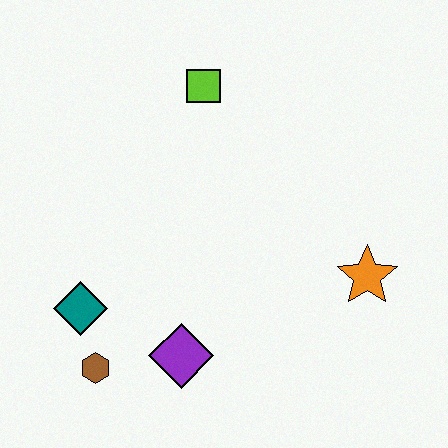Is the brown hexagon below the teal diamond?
Yes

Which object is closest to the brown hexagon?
The teal diamond is closest to the brown hexagon.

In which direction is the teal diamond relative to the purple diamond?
The teal diamond is to the left of the purple diamond.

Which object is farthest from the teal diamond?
The orange star is farthest from the teal diamond.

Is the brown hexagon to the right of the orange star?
No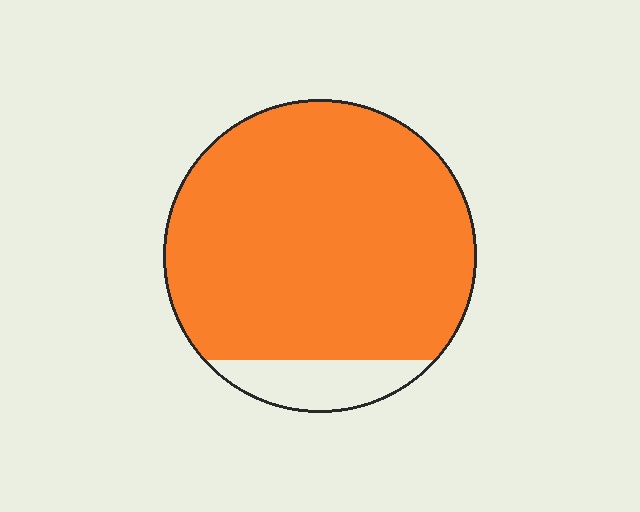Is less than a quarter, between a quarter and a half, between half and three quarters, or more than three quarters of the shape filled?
More than three quarters.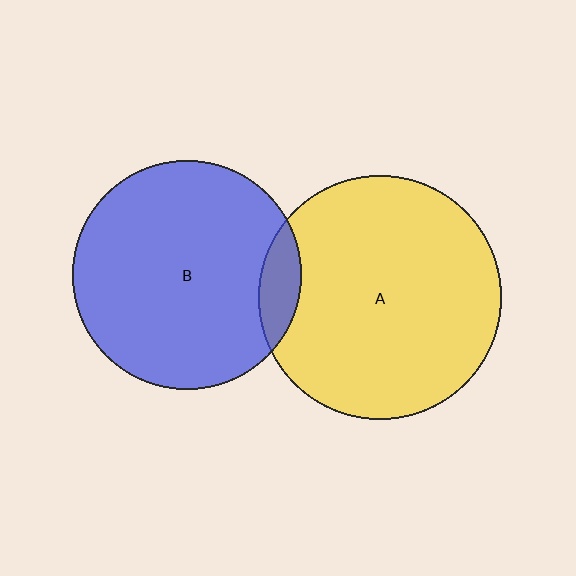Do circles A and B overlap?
Yes.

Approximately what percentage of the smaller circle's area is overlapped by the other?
Approximately 10%.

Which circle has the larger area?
Circle A (yellow).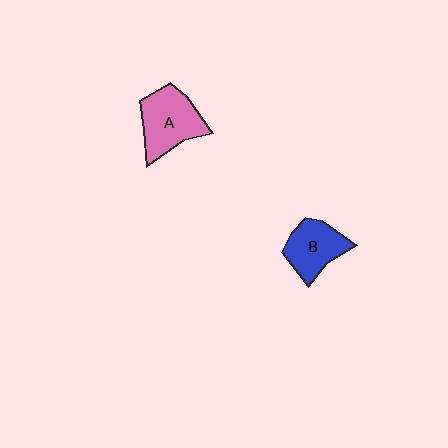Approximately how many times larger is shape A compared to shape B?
Approximately 1.3 times.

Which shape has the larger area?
Shape A (pink).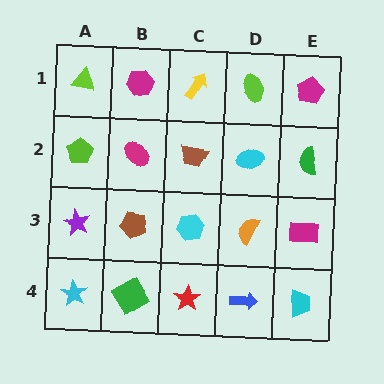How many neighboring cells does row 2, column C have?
4.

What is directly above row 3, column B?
A magenta ellipse.